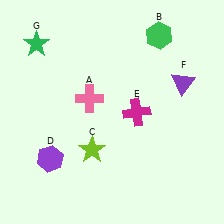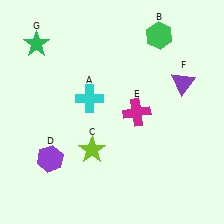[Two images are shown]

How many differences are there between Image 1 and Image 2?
There is 1 difference between the two images.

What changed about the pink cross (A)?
In Image 1, A is pink. In Image 2, it changed to cyan.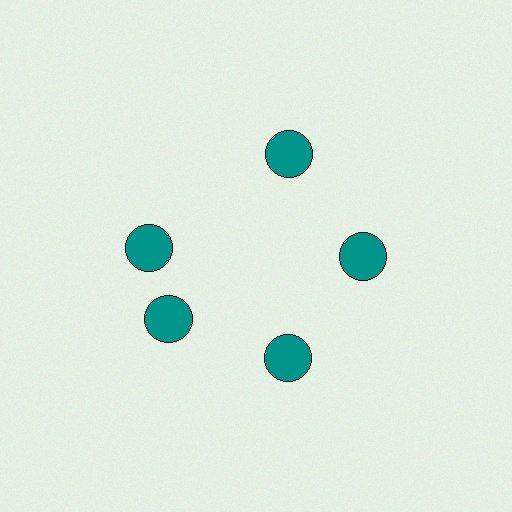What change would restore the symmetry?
The symmetry would be restored by rotating it back into even spacing with its neighbors so that all 5 circles sit at equal angles and equal distance from the center.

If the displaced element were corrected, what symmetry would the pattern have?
It would have 5-fold rotational symmetry — the pattern would map onto itself every 72 degrees.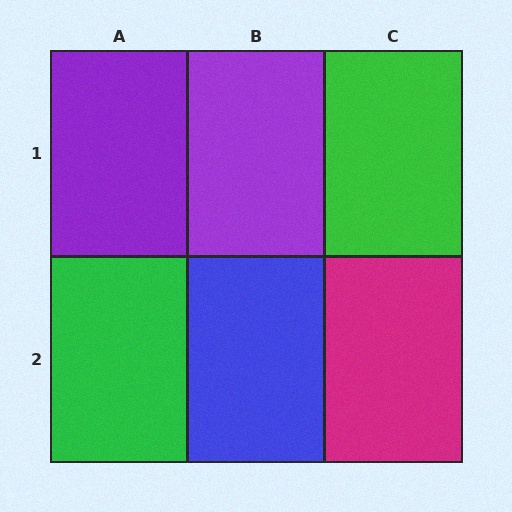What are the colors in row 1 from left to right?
Purple, purple, green.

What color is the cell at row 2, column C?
Magenta.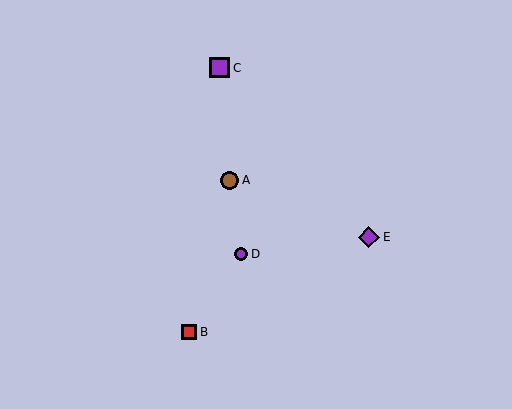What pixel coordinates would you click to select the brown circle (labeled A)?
Click at (229, 180) to select the brown circle A.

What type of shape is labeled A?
Shape A is a brown circle.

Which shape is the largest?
The purple diamond (labeled E) is the largest.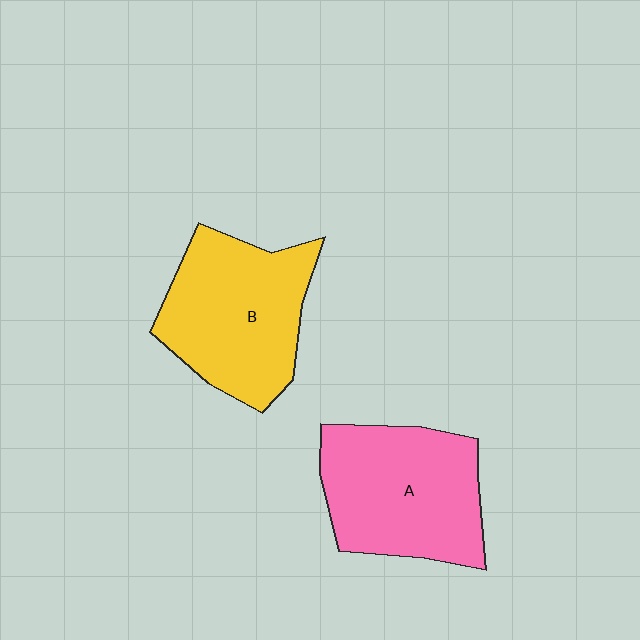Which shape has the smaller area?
Shape B (yellow).